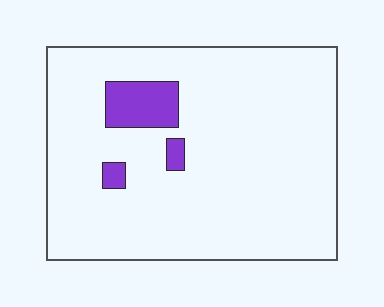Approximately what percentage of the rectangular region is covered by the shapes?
Approximately 10%.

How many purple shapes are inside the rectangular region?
3.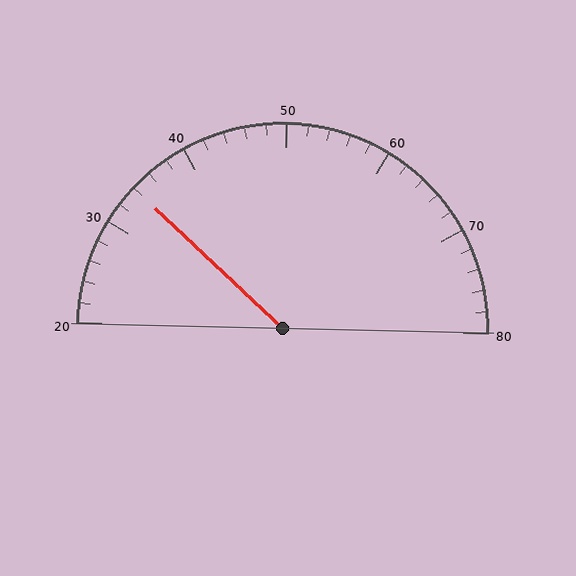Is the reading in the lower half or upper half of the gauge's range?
The reading is in the lower half of the range (20 to 80).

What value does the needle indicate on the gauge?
The needle indicates approximately 34.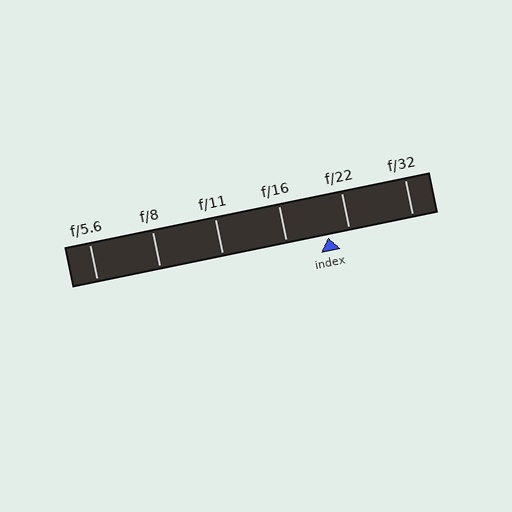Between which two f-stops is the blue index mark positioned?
The index mark is between f/16 and f/22.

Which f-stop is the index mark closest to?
The index mark is closest to f/22.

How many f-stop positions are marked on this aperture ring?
There are 6 f-stop positions marked.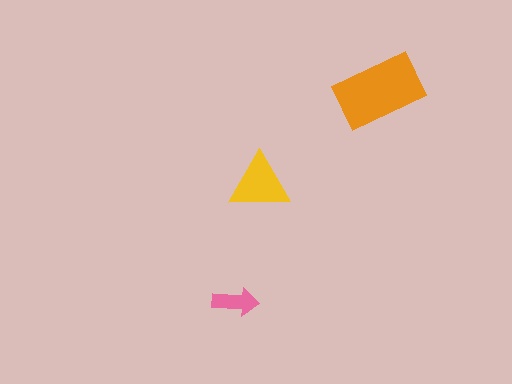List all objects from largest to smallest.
The orange rectangle, the yellow triangle, the pink arrow.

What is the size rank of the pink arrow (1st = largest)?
3rd.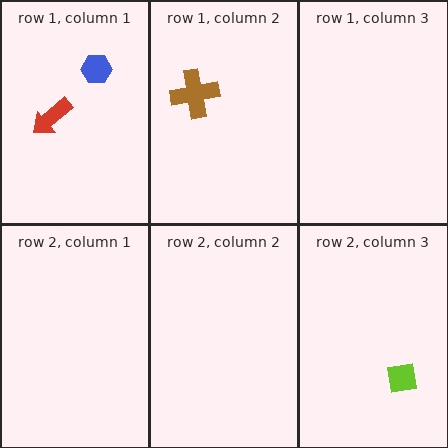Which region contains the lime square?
The row 2, column 3 region.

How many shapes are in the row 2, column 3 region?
1.